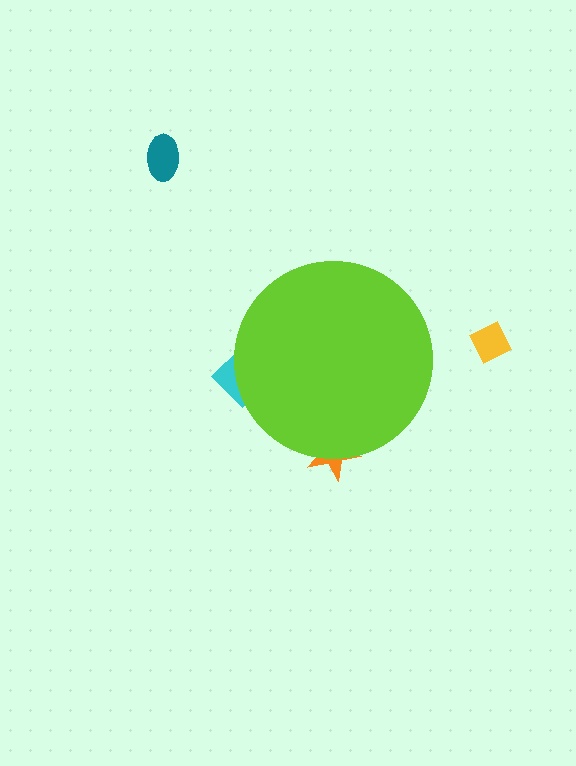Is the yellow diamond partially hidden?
No, the yellow diamond is fully visible.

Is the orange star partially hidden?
Yes, the orange star is partially hidden behind the lime circle.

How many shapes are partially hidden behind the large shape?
2 shapes are partially hidden.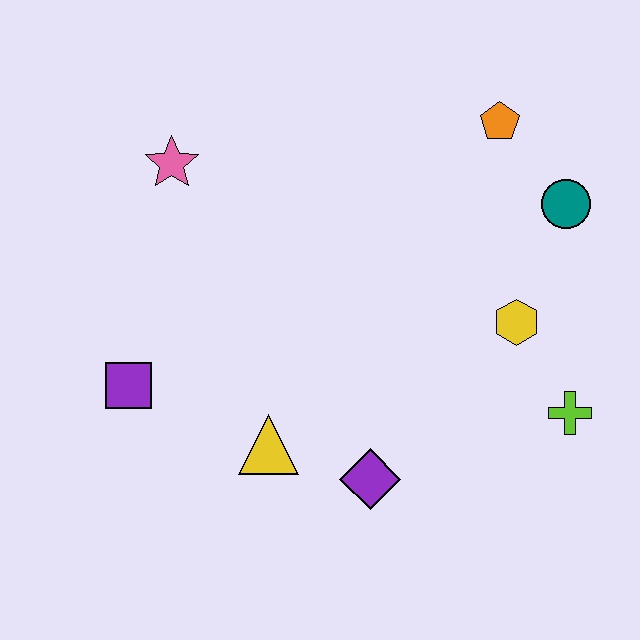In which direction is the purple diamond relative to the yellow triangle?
The purple diamond is to the right of the yellow triangle.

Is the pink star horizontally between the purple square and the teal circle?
Yes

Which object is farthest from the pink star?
The lime cross is farthest from the pink star.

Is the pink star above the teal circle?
Yes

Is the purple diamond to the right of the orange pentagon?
No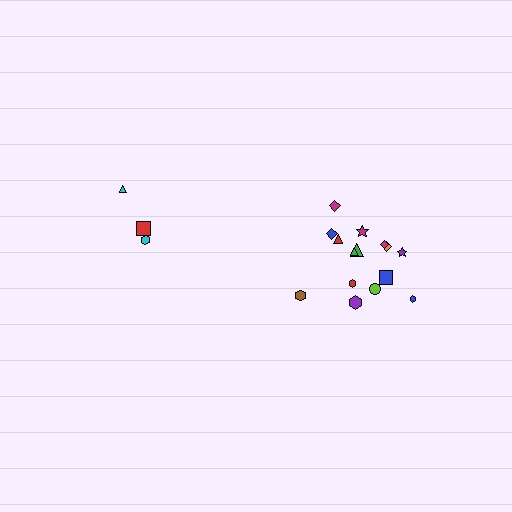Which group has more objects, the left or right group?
The right group.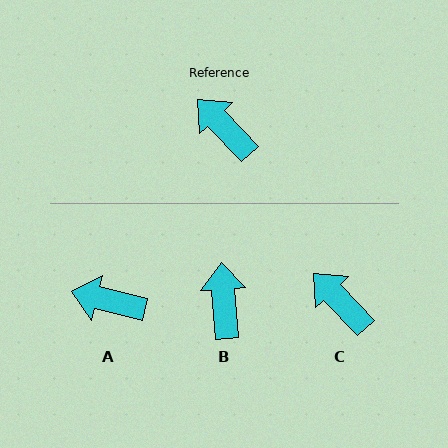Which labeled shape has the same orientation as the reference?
C.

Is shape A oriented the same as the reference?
No, it is off by about 33 degrees.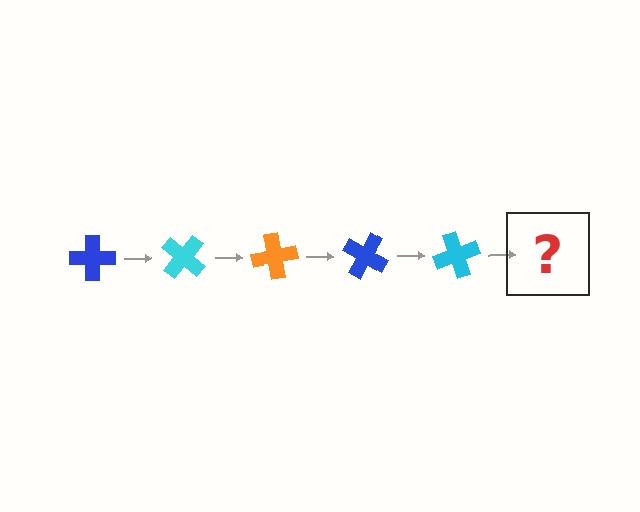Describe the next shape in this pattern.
It should be an orange cross, rotated 200 degrees from the start.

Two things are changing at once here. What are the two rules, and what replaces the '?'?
The two rules are that it rotates 40 degrees each step and the color cycles through blue, cyan, and orange. The '?' should be an orange cross, rotated 200 degrees from the start.